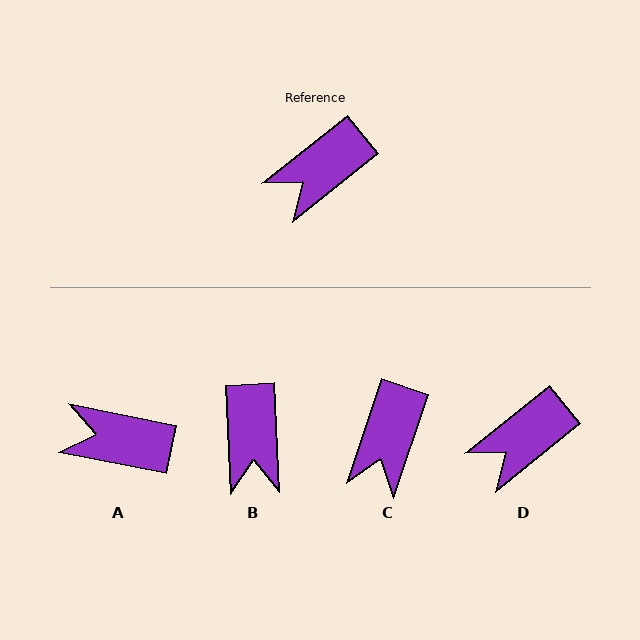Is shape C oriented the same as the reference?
No, it is off by about 33 degrees.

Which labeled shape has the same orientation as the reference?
D.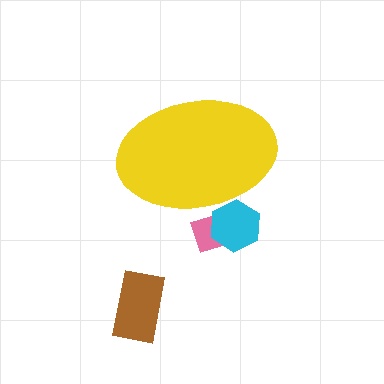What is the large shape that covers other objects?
A yellow ellipse.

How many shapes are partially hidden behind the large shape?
2 shapes are partially hidden.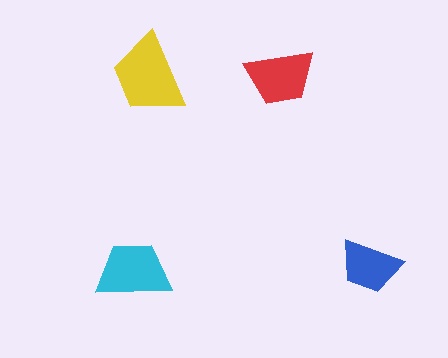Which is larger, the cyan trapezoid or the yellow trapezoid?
The yellow one.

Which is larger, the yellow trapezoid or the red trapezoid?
The yellow one.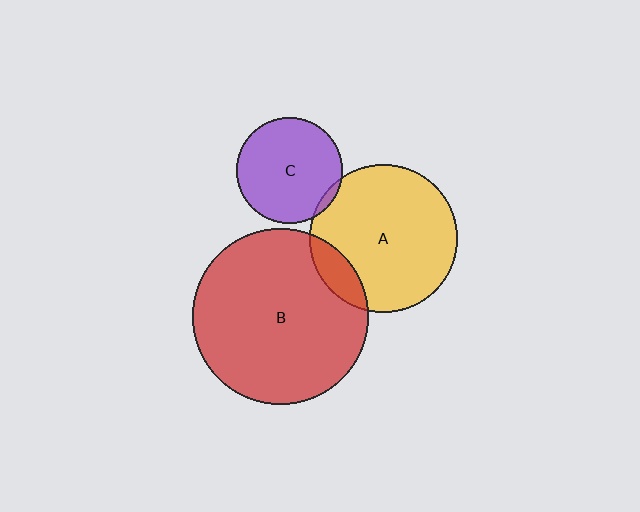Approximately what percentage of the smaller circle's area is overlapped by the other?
Approximately 15%.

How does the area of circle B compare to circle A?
Approximately 1.4 times.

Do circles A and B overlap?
Yes.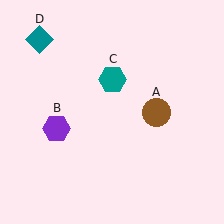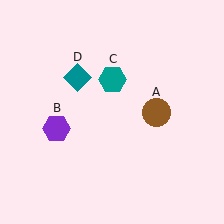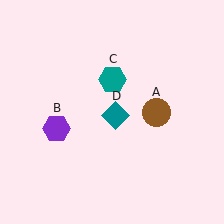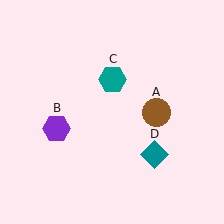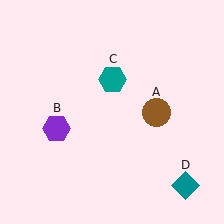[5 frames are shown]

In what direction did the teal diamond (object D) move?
The teal diamond (object D) moved down and to the right.